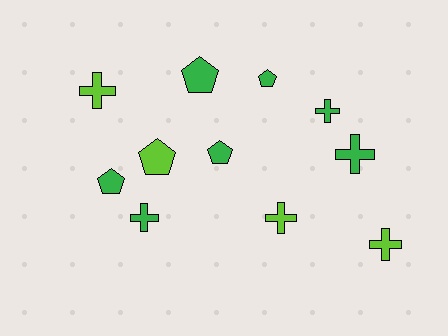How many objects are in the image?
There are 11 objects.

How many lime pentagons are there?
There is 1 lime pentagon.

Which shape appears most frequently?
Cross, with 6 objects.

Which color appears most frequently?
Green, with 7 objects.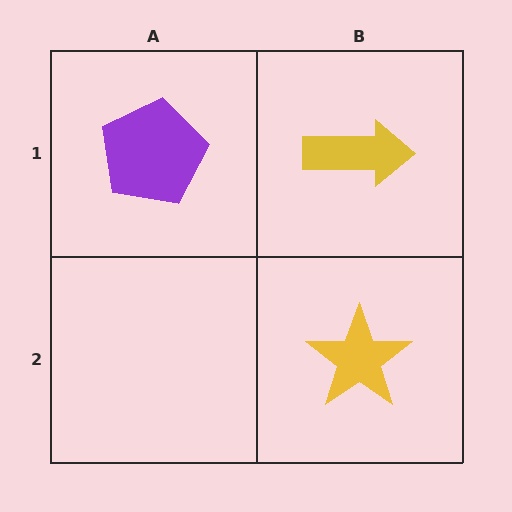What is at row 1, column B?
A yellow arrow.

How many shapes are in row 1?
2 shapes.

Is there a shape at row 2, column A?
No, that cell is empty.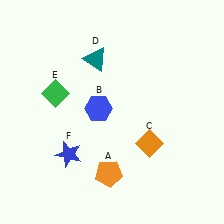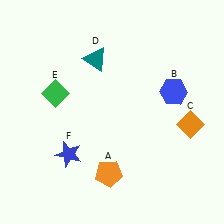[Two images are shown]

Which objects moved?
The objects that moved are: the blue hexagon (B), the orange diamond (C).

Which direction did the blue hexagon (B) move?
The blue hexagon (B) moved right.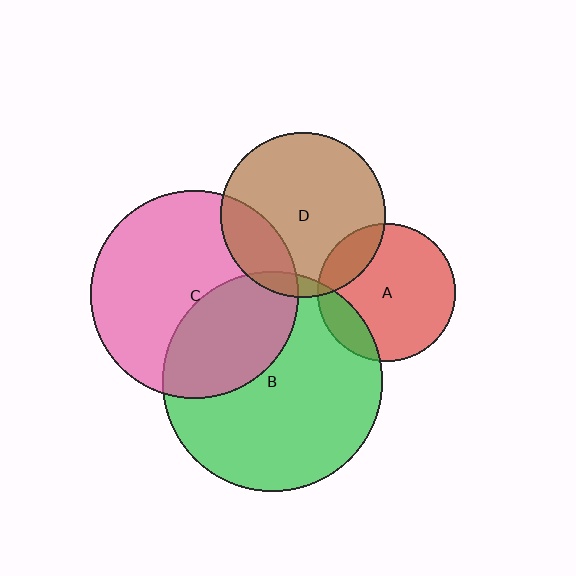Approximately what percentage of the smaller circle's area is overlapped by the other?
Approximately 35%.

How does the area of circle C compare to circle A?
Approximately 2.3 times.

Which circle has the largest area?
Circle B (green).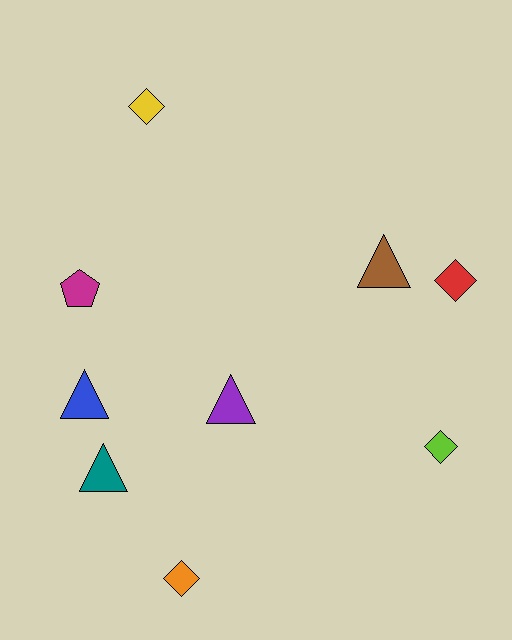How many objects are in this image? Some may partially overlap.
There are 9 objects.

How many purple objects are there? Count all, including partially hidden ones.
There is 1 purple object.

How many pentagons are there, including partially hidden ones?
There is 1 pentagon.